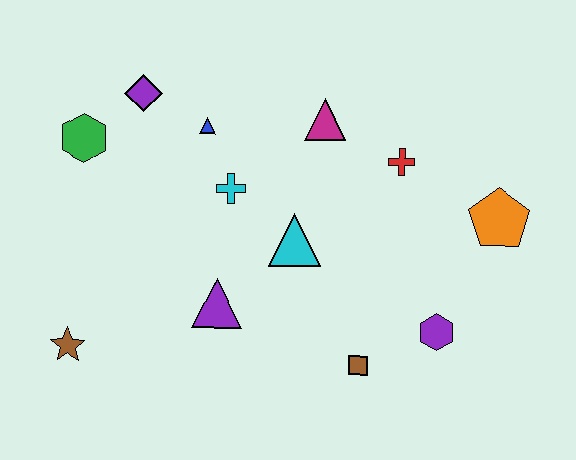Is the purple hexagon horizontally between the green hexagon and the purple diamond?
No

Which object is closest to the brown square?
The purple hexagon is closest to the brown square.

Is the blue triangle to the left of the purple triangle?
Yes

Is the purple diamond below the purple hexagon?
No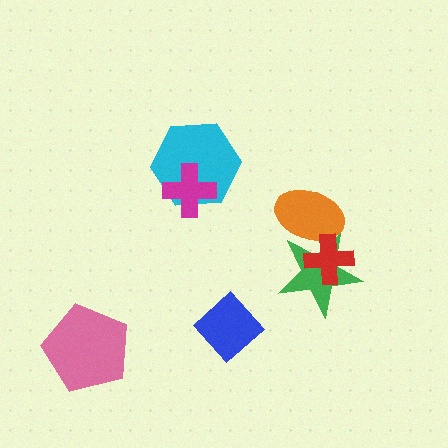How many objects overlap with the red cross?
2 objects overlap with the red cross.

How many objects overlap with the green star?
2 objects overlap with the green star.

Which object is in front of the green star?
The red cross is in front of the green star.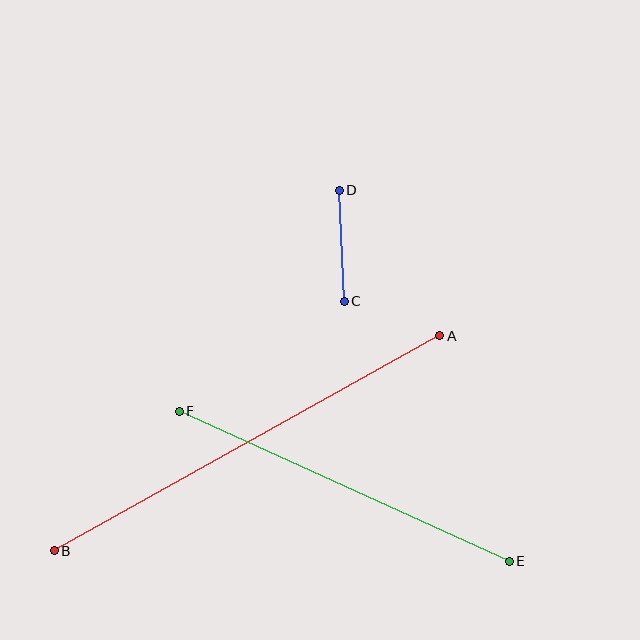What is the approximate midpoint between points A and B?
The midpoint is at approximately (247, 443) pixels.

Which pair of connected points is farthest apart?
Points A and B are farthest apart.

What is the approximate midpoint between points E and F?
The midpoint is at approximately (344, 486) pixels.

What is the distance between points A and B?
The distance is approximately 442 pixels.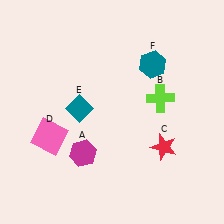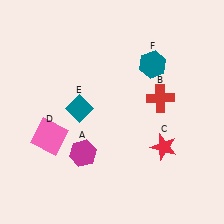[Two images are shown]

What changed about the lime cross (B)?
In Image 1, B is lime. In Image 2, it changed to red.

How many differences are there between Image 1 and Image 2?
There is 1 difference between the two images.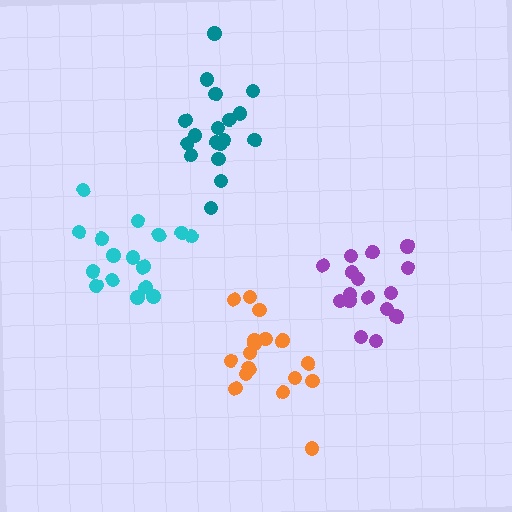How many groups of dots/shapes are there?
There are 4 groups.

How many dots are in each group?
Group 1: 16 dots, Group 2: 17 dots, Group 3: 18 dots, Group 4: 16 dots (67 total).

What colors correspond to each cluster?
The clusters are colored: cyan, orange, teal, purple.